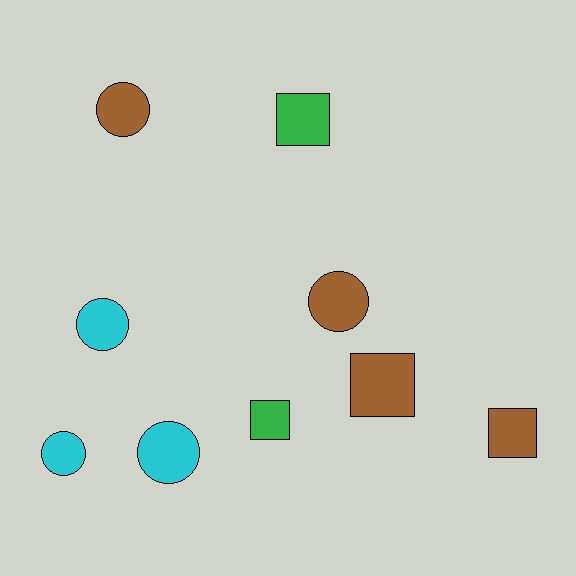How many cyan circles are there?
There are 3 cyan circles.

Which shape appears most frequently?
Circle, with 5 objects.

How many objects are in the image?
There are 9 objects.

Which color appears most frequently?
Brown, with 4 objects.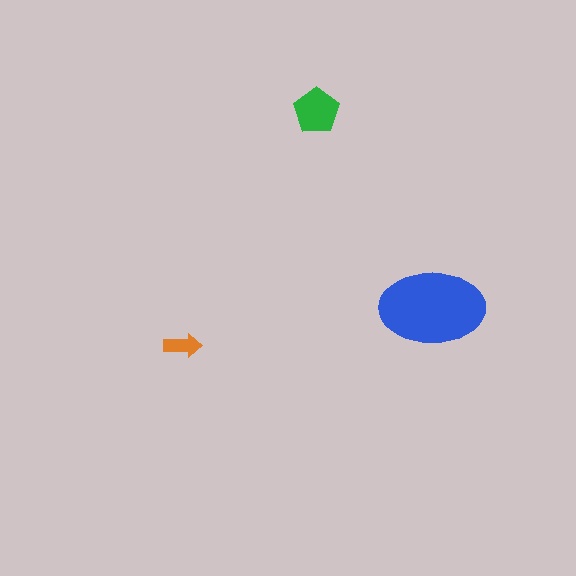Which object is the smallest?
The orange arrow.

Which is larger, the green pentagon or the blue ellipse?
The blue ellipse.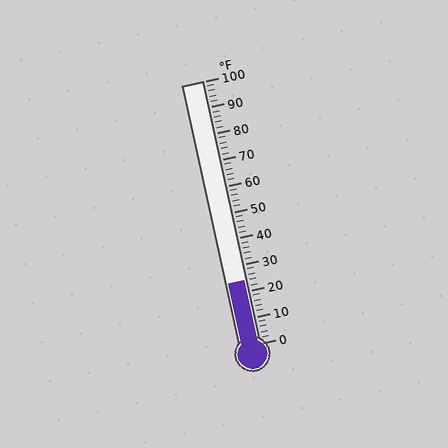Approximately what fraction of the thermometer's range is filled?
The thermometer is filled to approximately 25% of its range.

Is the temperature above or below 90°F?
The temperature is below 90°F.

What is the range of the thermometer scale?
The thermometer scale ranges from 0°F to 100°F.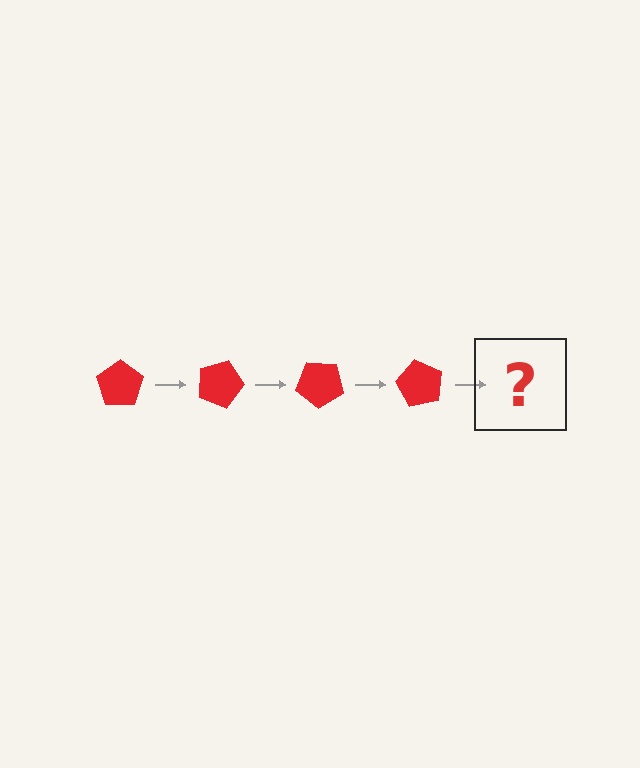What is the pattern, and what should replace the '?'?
The pattern is that the pentagon rotates 20 degrees each step. The '?' should be a red pentagon rotated 80 degrees.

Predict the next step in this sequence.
The next step is a red pentagon rotated 80 degrees.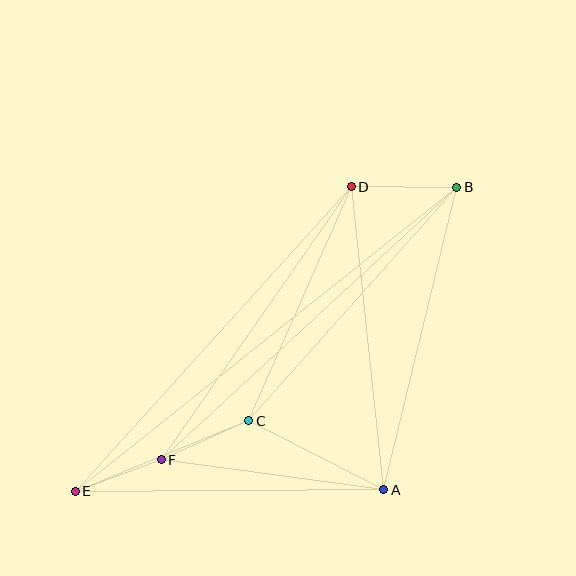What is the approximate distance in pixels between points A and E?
The distance between A and E is approximately 309 pixels.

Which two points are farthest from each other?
Points B and E are farthest from each other.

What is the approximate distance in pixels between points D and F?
The distance between D and F is approximately 333 pixels.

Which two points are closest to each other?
Points E and F are closest to each other.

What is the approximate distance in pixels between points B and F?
The distance between B and F is approximately 402 pixels.